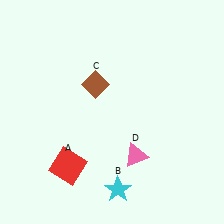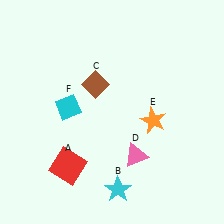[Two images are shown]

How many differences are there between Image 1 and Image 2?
There are 2 differences between the two images.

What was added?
An orange star (E), a cyan diamond (F) were added in Image 2.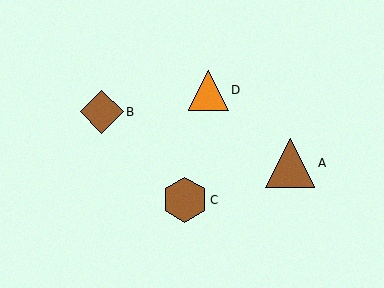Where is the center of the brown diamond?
The center of the brown diamond is at (102, 112).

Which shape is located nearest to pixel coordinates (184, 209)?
The brown hexagon (labeled C) at (185, 200) is nearest to that location.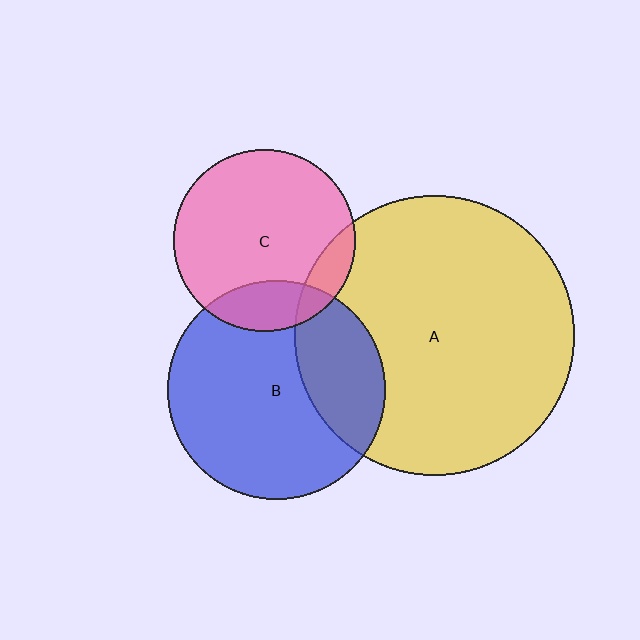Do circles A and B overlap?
Yes.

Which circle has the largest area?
Circle A (yellow).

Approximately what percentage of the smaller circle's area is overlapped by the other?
Approximately 30%.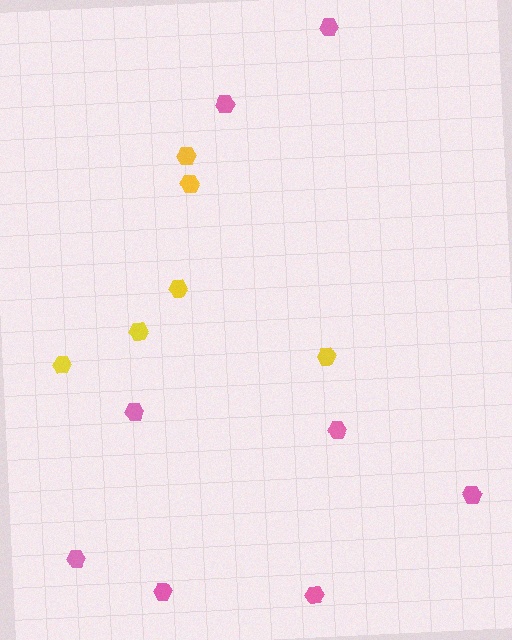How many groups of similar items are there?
There are 2 groups: one group of yellow hexagons (6) and one group of pink hexagons (8).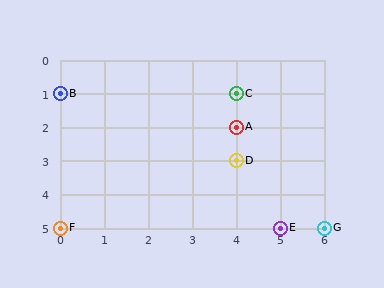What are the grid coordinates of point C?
Point C is at grid coordinates (4, 1).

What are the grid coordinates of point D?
Point D is at grid coordinates (4, 3).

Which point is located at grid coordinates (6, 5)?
Point G is at (6, 5).